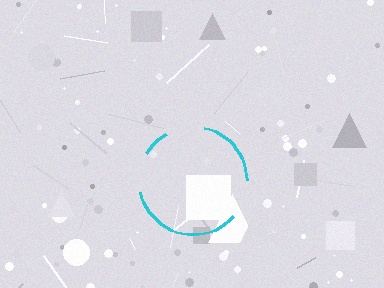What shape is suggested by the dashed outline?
The dashed outline suggests a circle.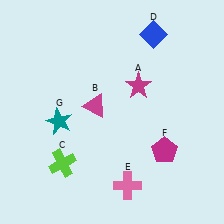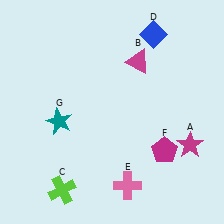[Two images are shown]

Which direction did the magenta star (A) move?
The magenta star (A) moved down.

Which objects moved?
The objects that moved are: the magenta star (A), the magenta triangle (B), the lime cross (C).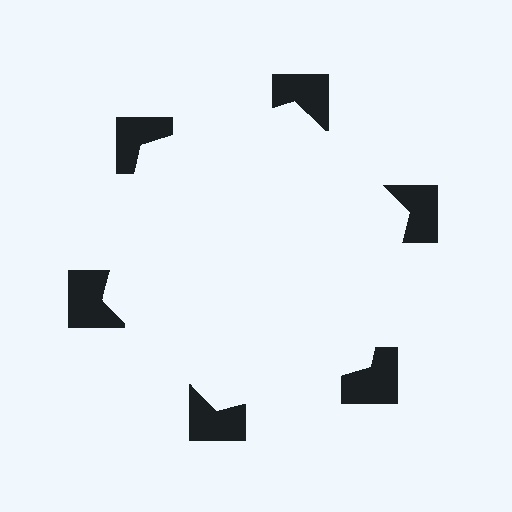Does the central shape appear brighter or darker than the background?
It typically appears slightly brighter than the background, even though no actual brightness change is drawn.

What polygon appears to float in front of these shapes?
An illusory hexagon — its edges are inferred from the aligned wedge cuts in the notched squares, not physically drawn.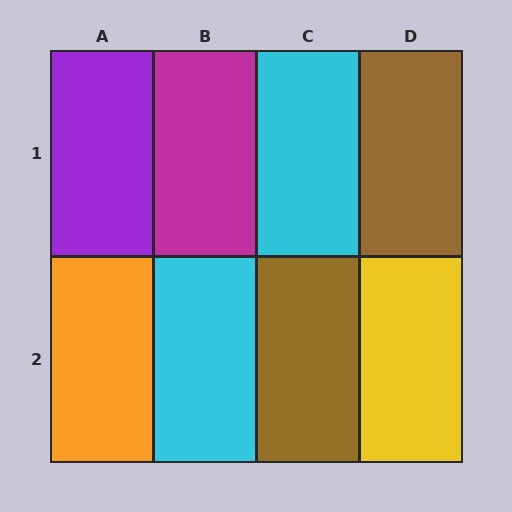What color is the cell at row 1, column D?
Brown.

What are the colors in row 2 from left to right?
Orange, cyan, brown, yellow.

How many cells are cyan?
2 cells are cyan.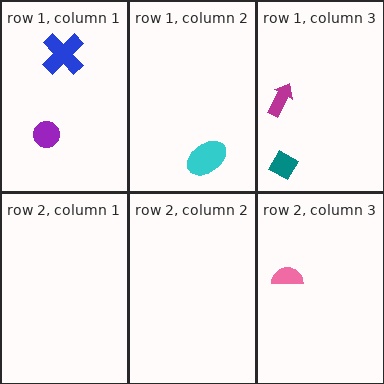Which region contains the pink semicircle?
The row 2, column 3 region.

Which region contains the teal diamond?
The row 1, column 3 region.